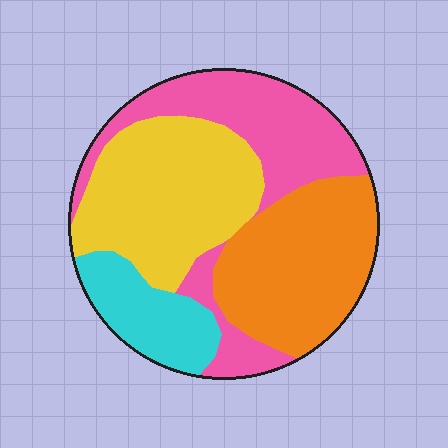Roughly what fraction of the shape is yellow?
Yellow takes up between a sixth and a third of the shape.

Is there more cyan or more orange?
Orange.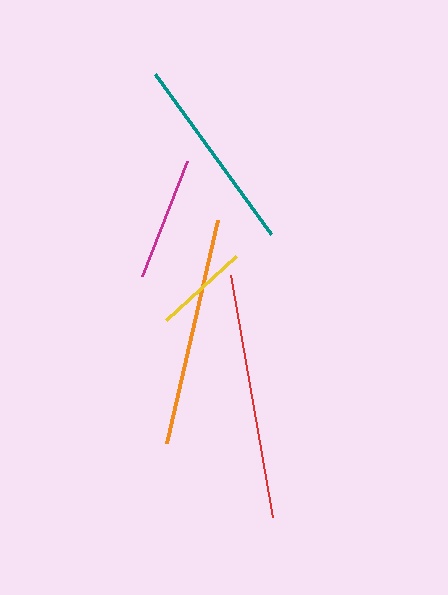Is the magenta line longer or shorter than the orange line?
The orange line is longer than the magenta line.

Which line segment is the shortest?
The yellow line is the shortest at approximately 95 pixels.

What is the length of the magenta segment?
The magenta segment is approximately 124 pixels long.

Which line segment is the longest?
The red line is the longest at approximately 245 pixels.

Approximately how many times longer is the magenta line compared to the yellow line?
The magenta line is approximately 1.3 times the length of the yellow line.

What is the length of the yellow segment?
The yellow segment is approximately 95 pixels long.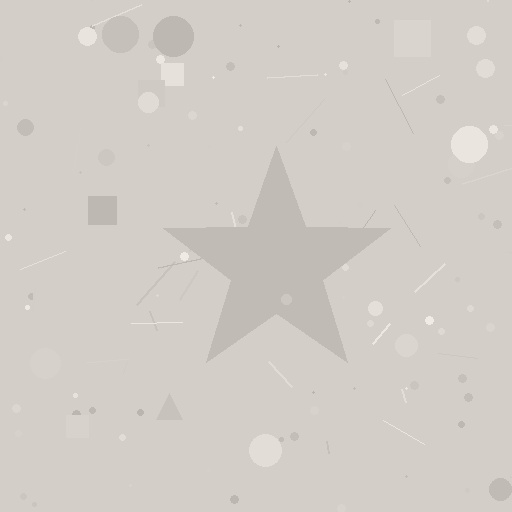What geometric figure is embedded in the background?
A star is embedded in the background.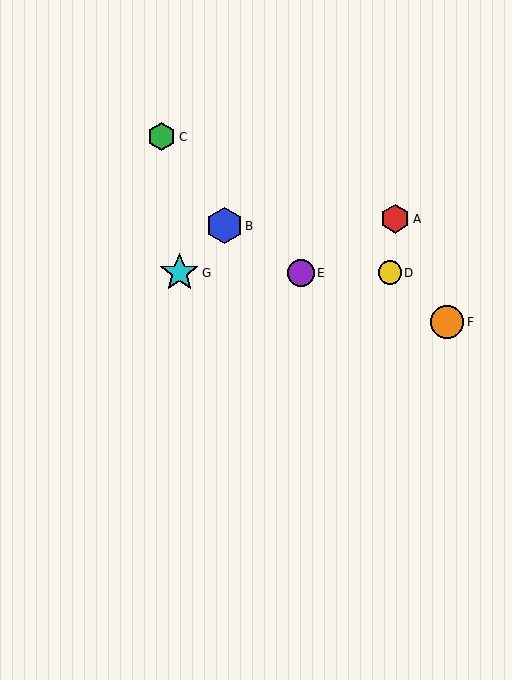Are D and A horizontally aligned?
No, D is at y≈273 and A is at y≈219.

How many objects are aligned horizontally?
3 objects (D, E, G) are aligned horizontally.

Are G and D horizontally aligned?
Yes, both are at y≈273.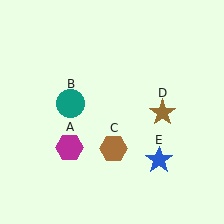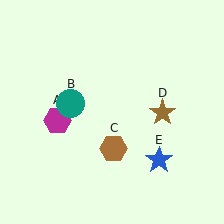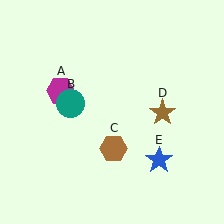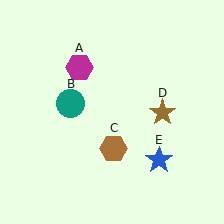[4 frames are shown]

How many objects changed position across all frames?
1 object changed position: magenta hexagon (object A).